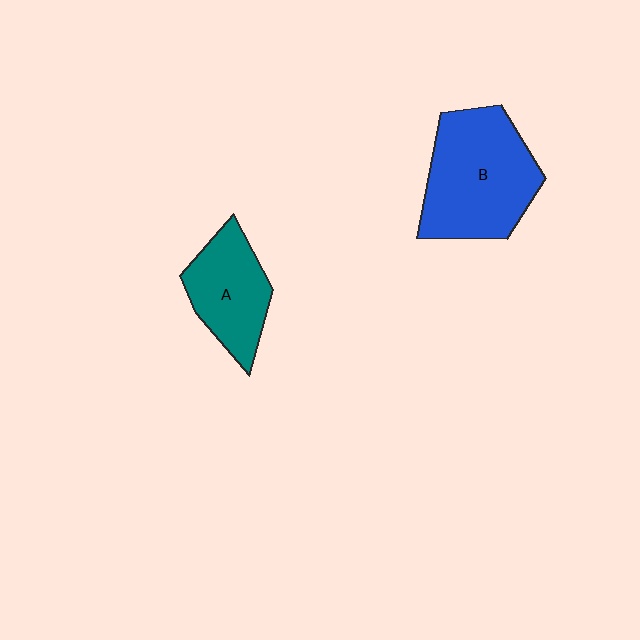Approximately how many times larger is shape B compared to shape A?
Approximately 1.6 times.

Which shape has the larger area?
Shape B (blue).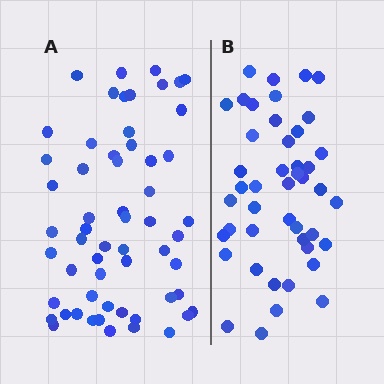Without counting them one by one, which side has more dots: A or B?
Region A (the left region) has more dots.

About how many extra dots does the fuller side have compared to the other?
Region A has approximately 15 more dots than region B.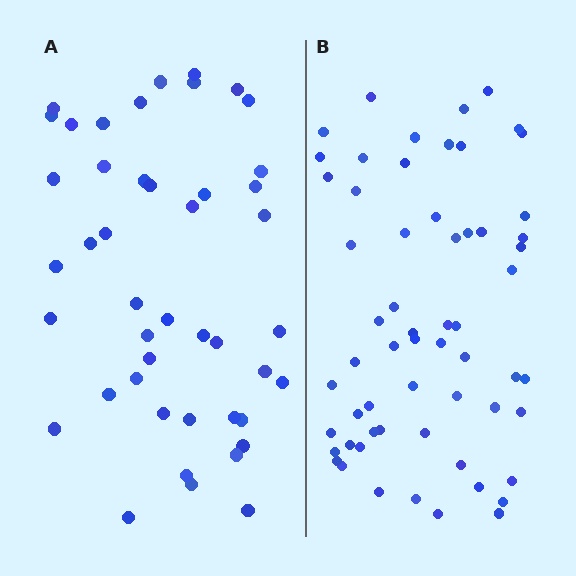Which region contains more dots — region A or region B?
Region B (the right region) has more dots.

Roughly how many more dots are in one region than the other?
Region B has approximately 15 more dots than region A.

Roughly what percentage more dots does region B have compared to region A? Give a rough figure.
About 35% more.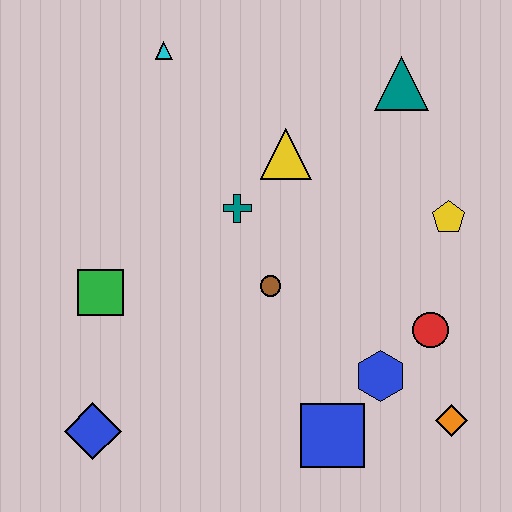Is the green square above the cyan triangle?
No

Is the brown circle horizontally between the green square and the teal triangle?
Yes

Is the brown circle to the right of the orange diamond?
No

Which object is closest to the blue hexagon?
The red circle is closest to the blue hexagon.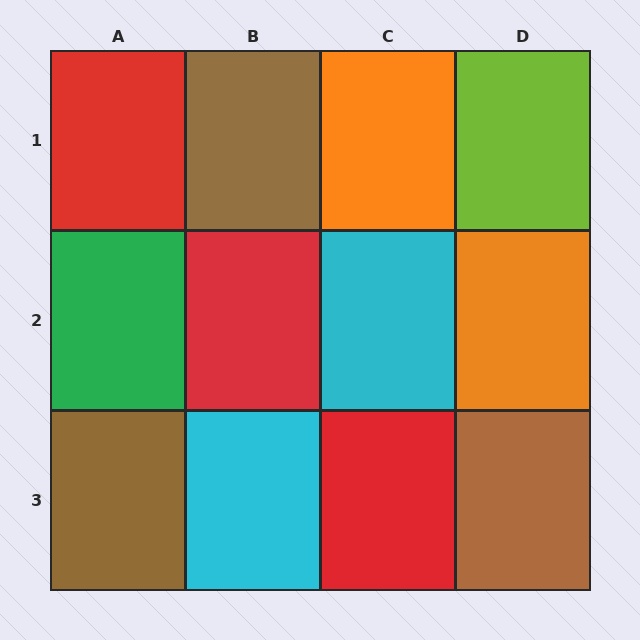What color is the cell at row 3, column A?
Brown.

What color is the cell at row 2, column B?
Red.